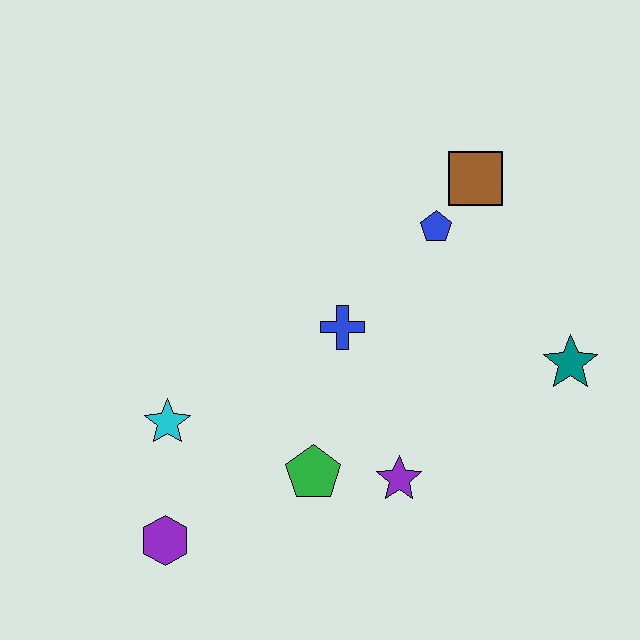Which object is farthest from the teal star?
The purple hexagon is farthest from the teal star.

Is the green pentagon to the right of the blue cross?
No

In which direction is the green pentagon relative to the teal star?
The green pentagon is to the left of the teal star.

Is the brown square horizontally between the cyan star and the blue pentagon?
No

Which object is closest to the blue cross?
The blue pentagon is closest to the blue cross.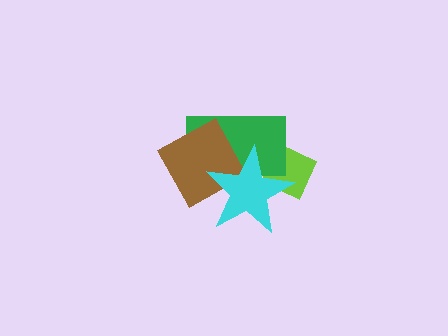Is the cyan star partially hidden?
No, no other shape covers it.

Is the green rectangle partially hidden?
Yes, it is partially covered by another shape.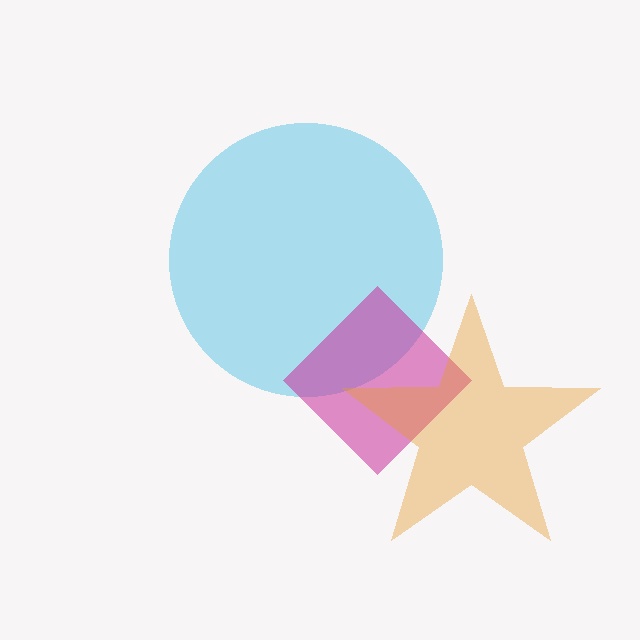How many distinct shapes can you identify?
There are 3 distinct shapes: a cyan circle, a magenta diamond, an orange star.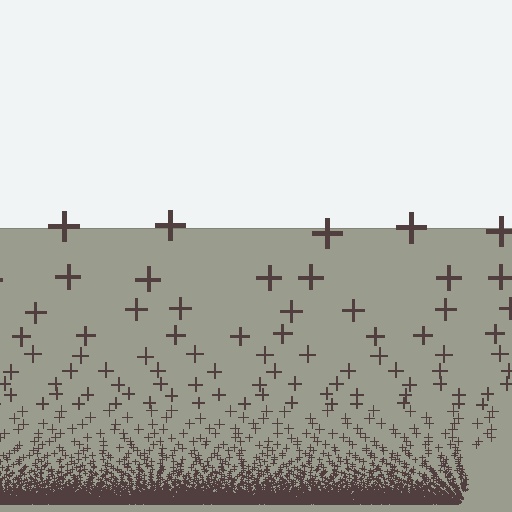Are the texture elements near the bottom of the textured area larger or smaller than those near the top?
Smaller. The gradient is inverted — elements near the bottom are smaller and denser.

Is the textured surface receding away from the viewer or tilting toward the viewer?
The surface appears to tilt toward the viewer. Texture elements get larger and sparser toward the top.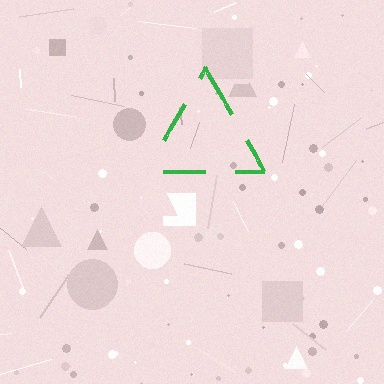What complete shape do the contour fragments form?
The contour fragments form a triangle.